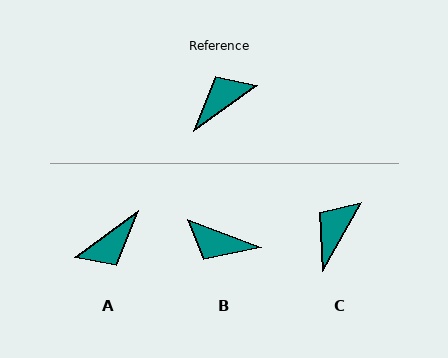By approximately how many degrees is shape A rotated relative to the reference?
Approximately 180 degrees counter-clockwise.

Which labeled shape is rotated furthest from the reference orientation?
A, about 180 degrees away.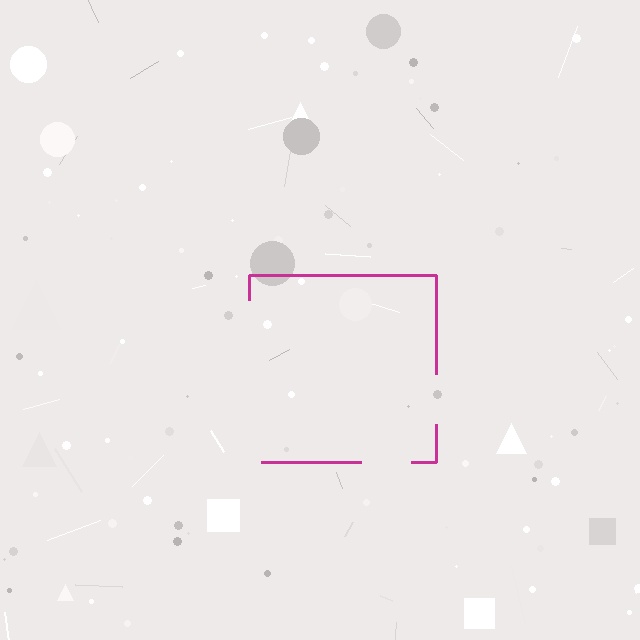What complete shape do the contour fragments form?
The contour fragments form a square.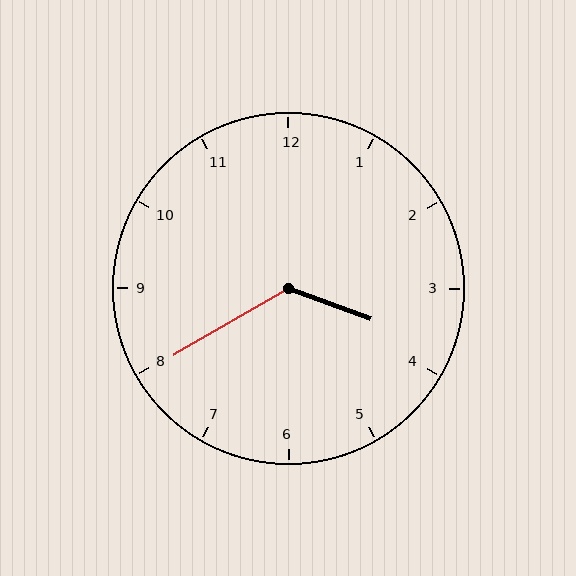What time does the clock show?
3:40.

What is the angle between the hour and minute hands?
Approximately 130 degrees.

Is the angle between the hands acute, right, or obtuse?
It is obtuse.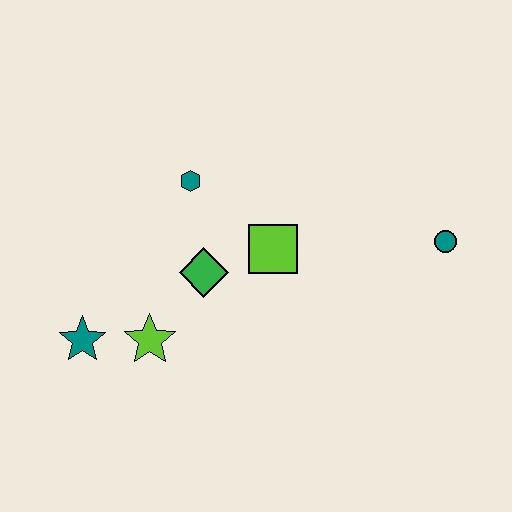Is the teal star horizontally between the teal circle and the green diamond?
No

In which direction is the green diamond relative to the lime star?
The green diamond is above the lime star.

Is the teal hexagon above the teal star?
Yes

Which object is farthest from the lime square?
The teal star is farthest from the lime square.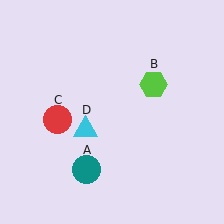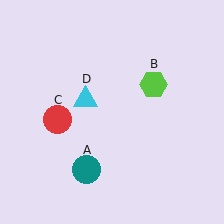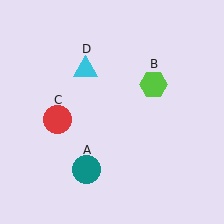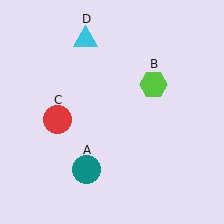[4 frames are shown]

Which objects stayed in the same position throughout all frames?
Teal circle (object A) and lime hexagon (object B) and red circle (object C) remained stationary.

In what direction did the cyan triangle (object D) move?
The cyan triangle (object D) moved up.